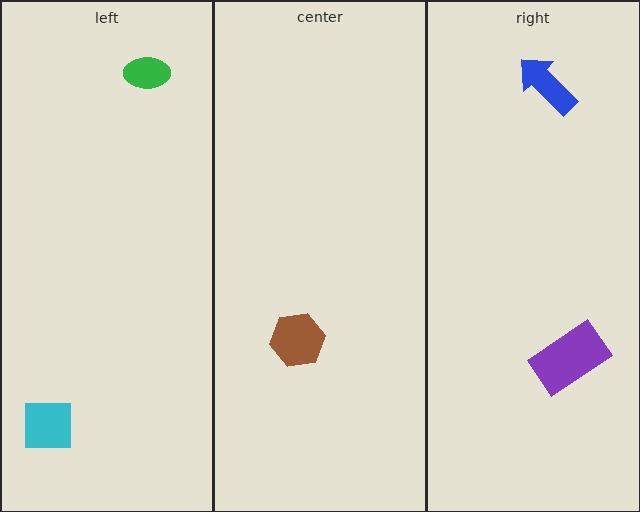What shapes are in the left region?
The green ellipse, the cyan square.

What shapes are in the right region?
The purple rectangle, the blue arrow.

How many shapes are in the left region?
2.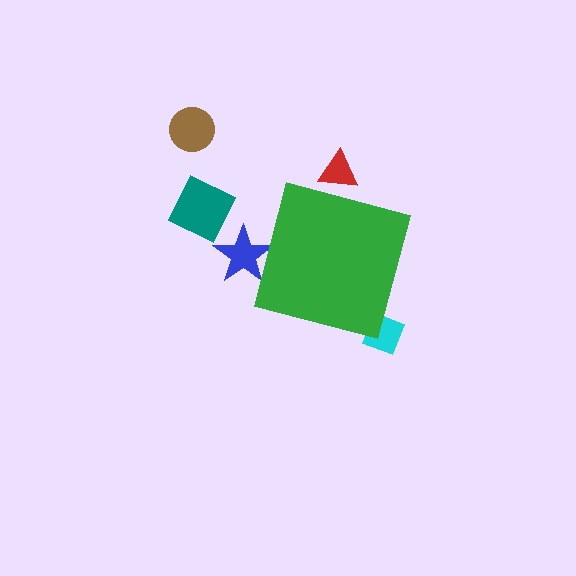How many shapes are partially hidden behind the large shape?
3 shapes are partially hidden.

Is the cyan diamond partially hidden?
Yes, the cyan diamond is partially hidden behind the green square.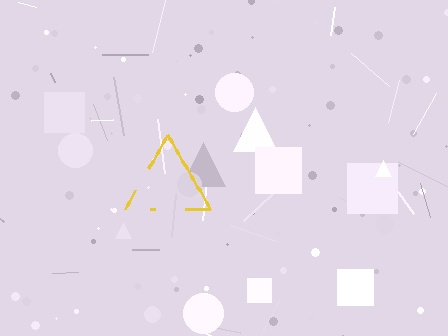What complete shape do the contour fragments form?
The contour fragments form a triangle.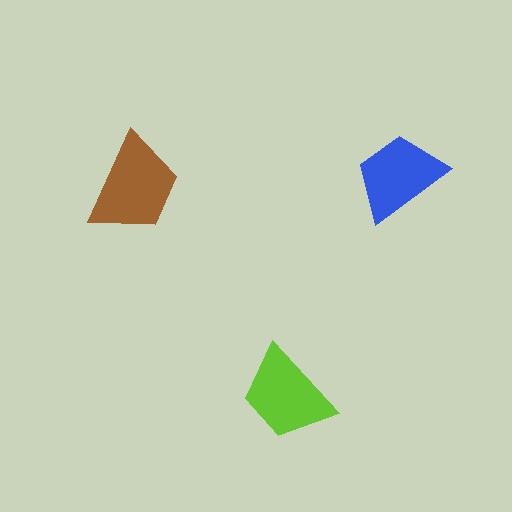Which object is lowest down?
The lime trapezoid is bottommost.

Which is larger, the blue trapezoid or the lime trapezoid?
The lime one.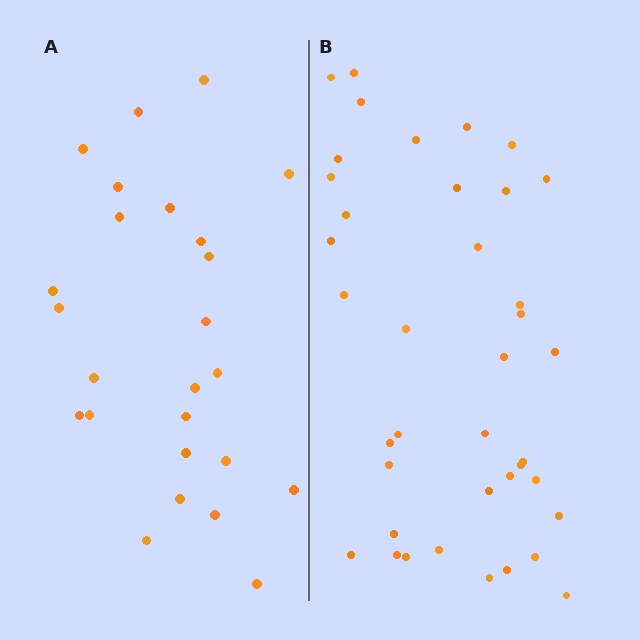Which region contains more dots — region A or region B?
Region B (the right region) has more dots.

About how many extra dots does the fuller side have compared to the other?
Region B has approximately 15 more dots than region A.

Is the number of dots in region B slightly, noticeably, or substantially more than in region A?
Region B has substantially more. The ratio is roughly 1.6 to 1.